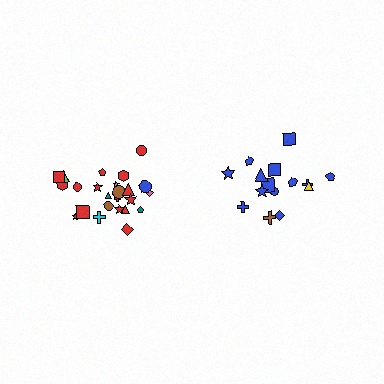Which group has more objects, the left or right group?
The left group.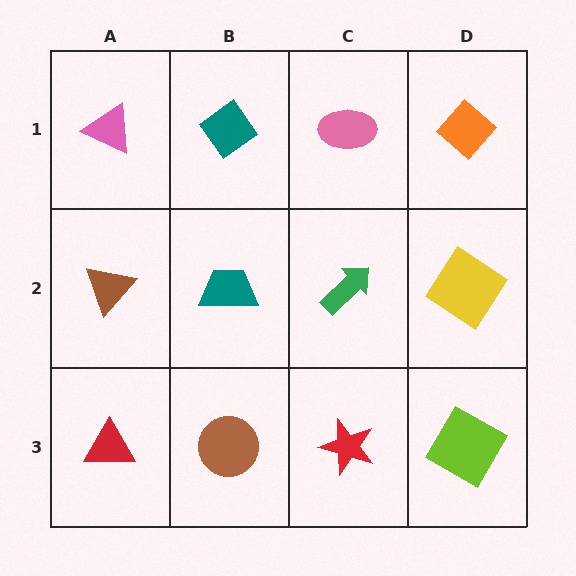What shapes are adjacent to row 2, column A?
A pink triangle (row 1, column A), a red triangle (row 3, column A), a teal trapezoid (row 2, column B).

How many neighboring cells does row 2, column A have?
3.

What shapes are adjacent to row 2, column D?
An orange diamond (row 1, column D), a lime square (row 3, column D), a green arrow (row 2, column C).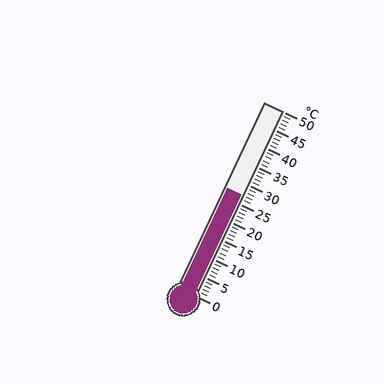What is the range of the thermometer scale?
The thermometer scale ranges from 0°C to 50°C.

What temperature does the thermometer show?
The thermometer shows approximately 27°C.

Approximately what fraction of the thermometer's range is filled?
The thermometer is filled to approximately 55% of its range.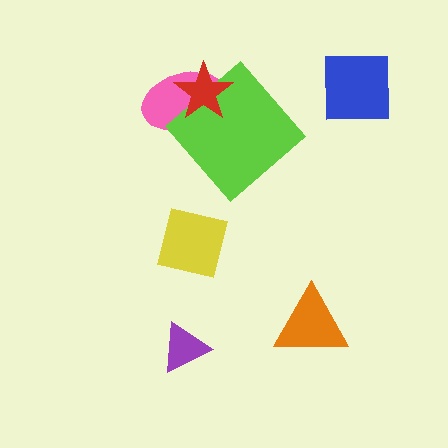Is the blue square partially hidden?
No, no other shape covers it.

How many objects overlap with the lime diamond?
2 objects overlap with the lime diamond.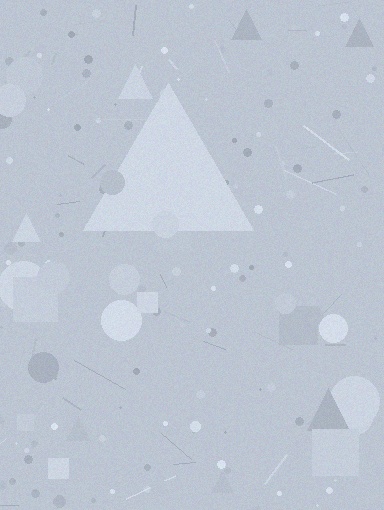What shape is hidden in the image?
A triangle is hidden in the image.